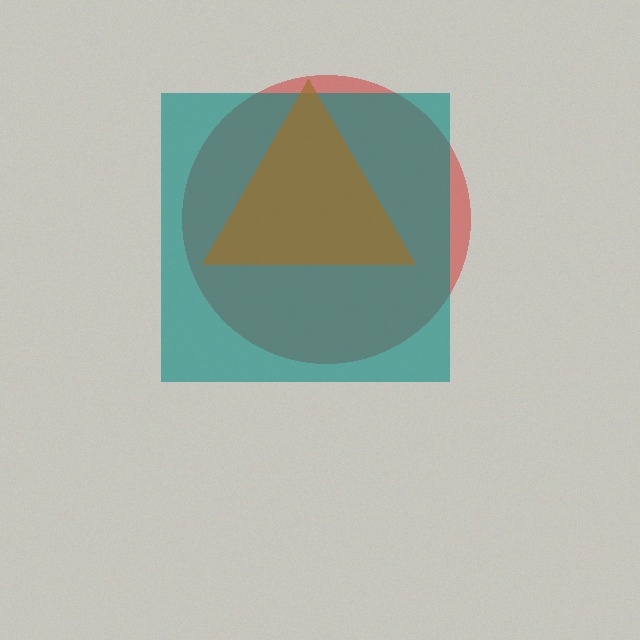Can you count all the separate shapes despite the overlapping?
Yes, there are 3 separate shapes.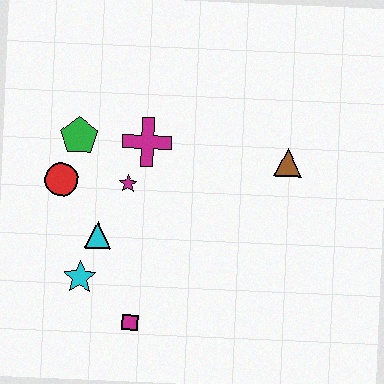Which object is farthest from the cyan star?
The brown triangle is farthest from the cyan star.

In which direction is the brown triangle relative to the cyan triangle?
The brown triangle is to the right of the cyan triangle.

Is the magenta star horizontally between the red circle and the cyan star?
No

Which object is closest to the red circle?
The green pentagon is closest to the red circle.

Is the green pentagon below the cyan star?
No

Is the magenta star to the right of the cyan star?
Yes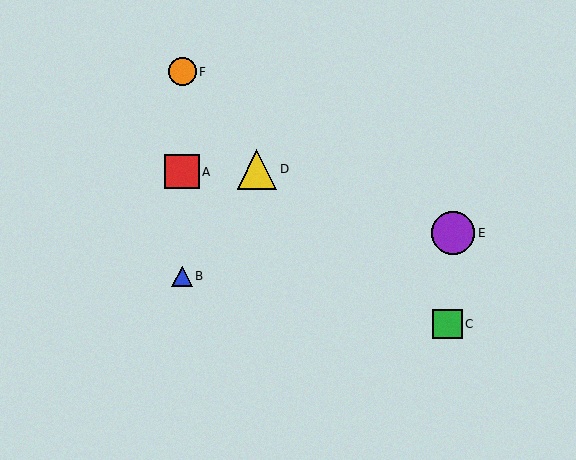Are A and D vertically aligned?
No, A is at x≈182 and D is at x≈257.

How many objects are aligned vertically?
3 objects (A, B, F) are aligned vertically.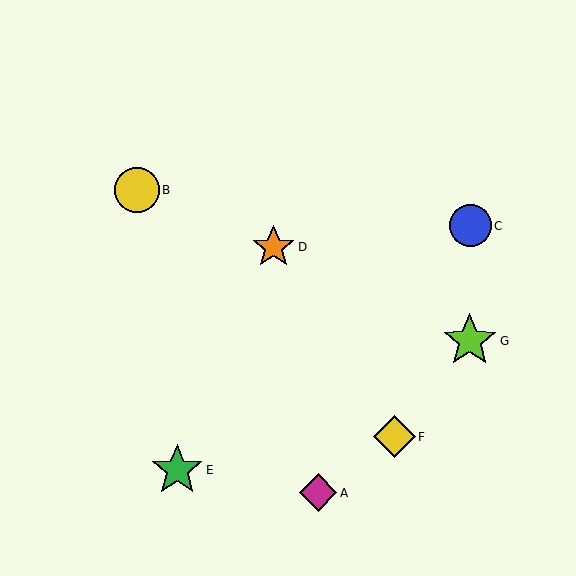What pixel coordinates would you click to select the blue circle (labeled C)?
Click at (470, 226) to select the blue circle C.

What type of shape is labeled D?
Shape D is an orange star.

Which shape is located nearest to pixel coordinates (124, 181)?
The yellow circle (labeled B) at (137, 190) is nearest to that location.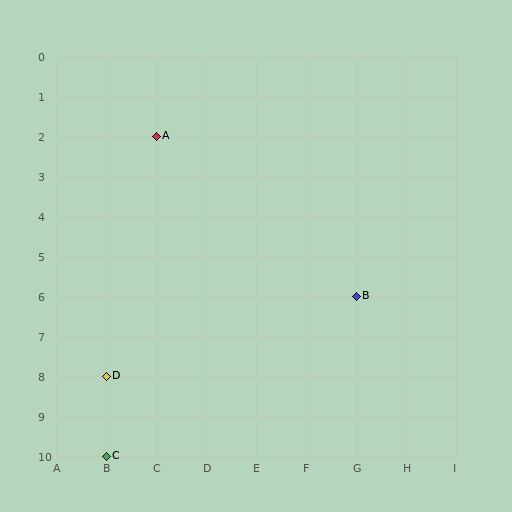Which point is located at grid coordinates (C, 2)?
Point A is at (C, 2).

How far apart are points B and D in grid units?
Points B and D are 5 columns and 2 rows apart (about 5.4 grid units diagonally).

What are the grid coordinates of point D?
Point D is at grid coordinates (B, 8).